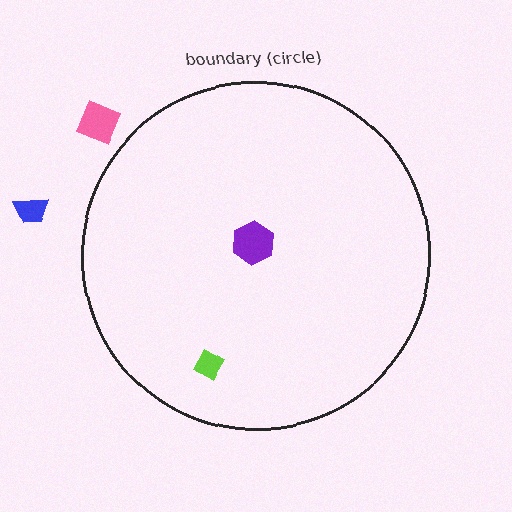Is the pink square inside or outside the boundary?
Outside.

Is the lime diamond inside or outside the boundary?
Inside.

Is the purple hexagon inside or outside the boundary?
Inside.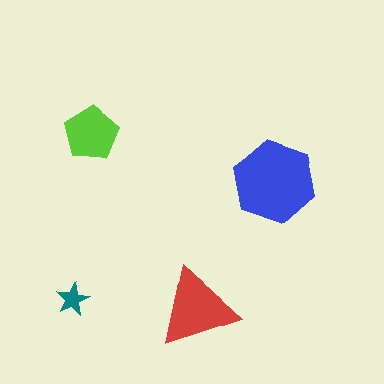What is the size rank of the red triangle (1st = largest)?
2nd.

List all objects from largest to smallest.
The blue hexagon, the red triangle, the lime pentagon, the teal star.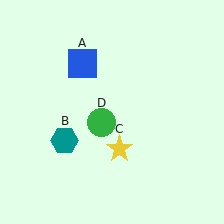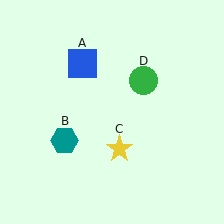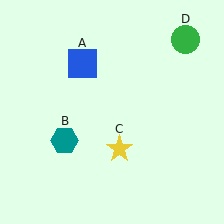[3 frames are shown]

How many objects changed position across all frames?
1 object changed position: green circle (object D).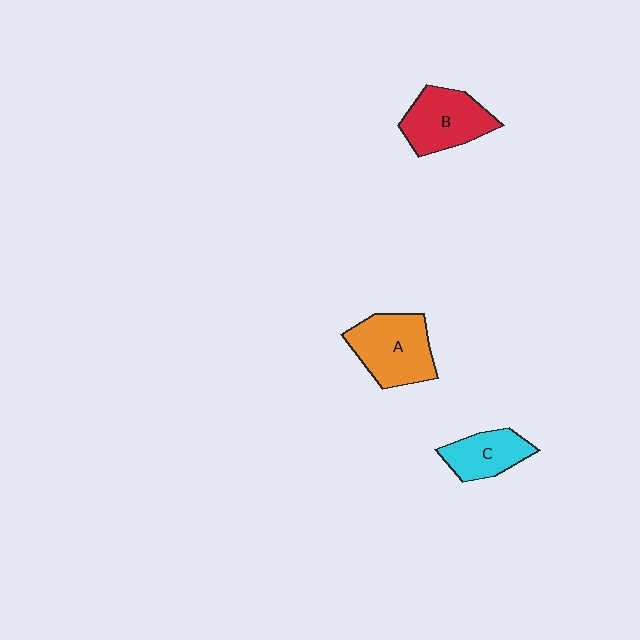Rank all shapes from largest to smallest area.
From largest to smallest: A (orange), B (red), C (cyan).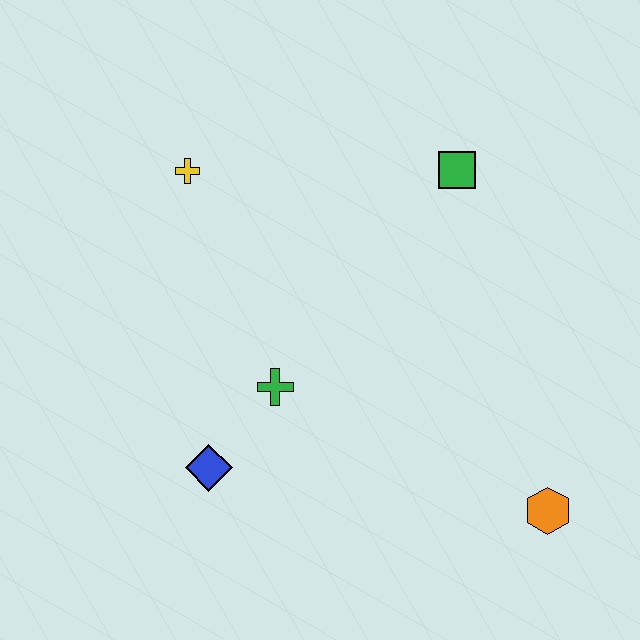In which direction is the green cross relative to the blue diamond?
The green cross is above the blue diamond.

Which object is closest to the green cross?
The blue diamond is closest to the green cross.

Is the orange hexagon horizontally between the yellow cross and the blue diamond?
No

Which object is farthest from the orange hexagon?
The yellow cross is farthest from the orange hexagon.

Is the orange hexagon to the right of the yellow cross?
Yes